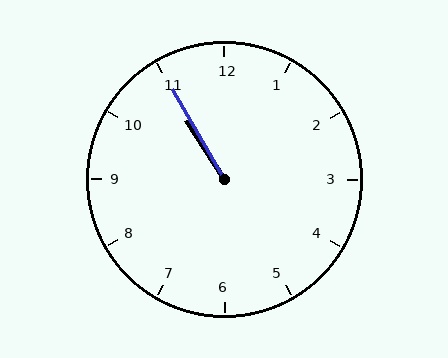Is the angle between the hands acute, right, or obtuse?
It is acute.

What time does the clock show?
10:55.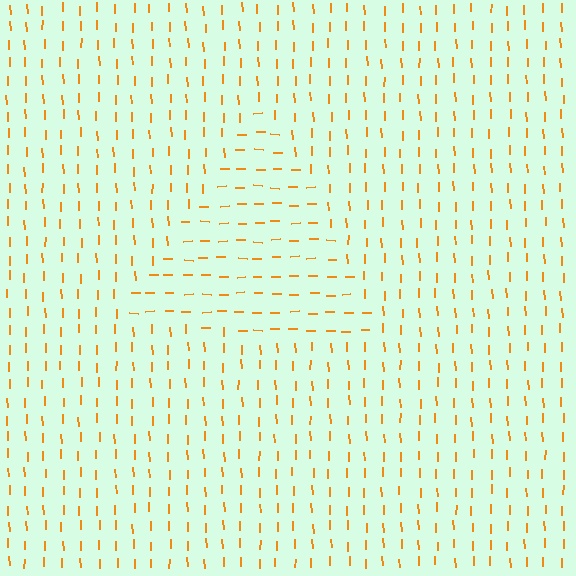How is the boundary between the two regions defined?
The boundary is defined purely by a change in line orientation (approximately 89 degrees difference). All lines are the same color and thickness.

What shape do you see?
I see a triangle.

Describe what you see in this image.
The image is filled with small orange line segments. A triangle region in the image has lines oriented differently from the surrounding lines, creating a visible texture boundary.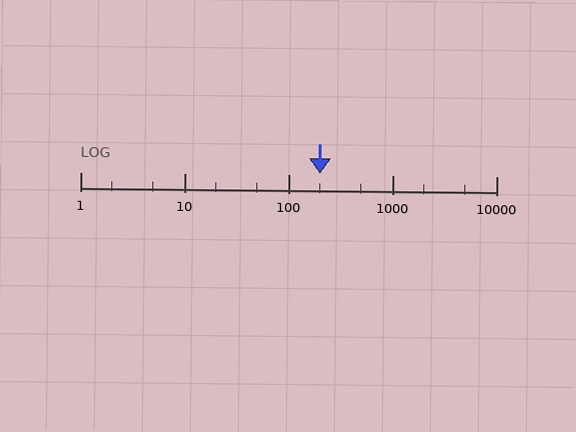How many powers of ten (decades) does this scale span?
The scale spans 4 decades, from 1 to 10000.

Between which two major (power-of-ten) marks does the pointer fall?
The pointer is between 100 and 1000.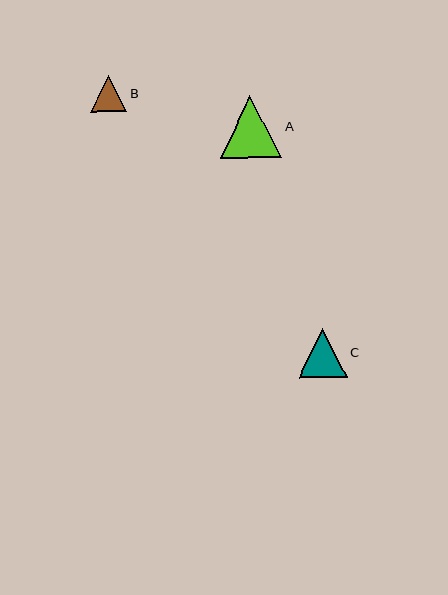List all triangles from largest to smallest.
From largest to smallest: A, C, B.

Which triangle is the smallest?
Triangle B is the smallest with a size of approximately 36 pixels.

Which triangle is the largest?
Triangle A is the largest with a size of approximately 61 pixels.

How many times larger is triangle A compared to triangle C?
Triangle A is approximately 1.3 times the size of triangle C.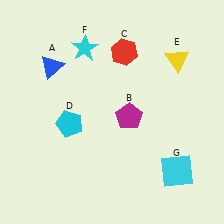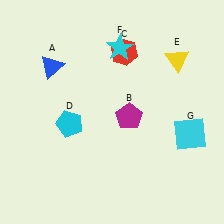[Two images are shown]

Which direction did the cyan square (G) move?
The cyan square (G) moved up.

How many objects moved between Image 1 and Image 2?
2 objects moved between the two images.